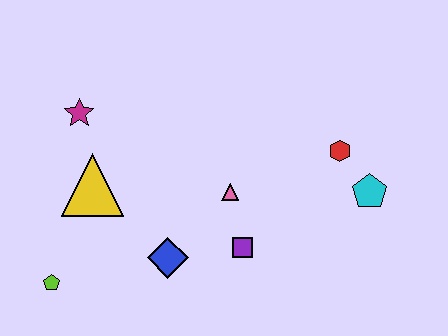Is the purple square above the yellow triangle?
No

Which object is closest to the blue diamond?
The purple square is closest to the blue diamond.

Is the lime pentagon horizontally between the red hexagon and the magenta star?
No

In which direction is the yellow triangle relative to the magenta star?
The yellow triangle is below the magenta star.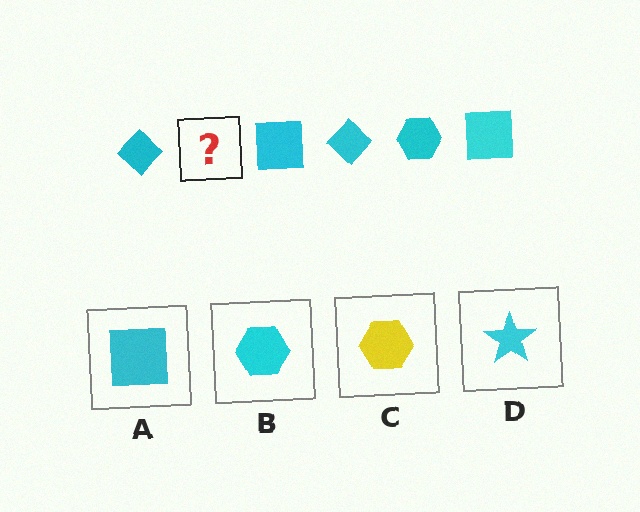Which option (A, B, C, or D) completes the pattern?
B.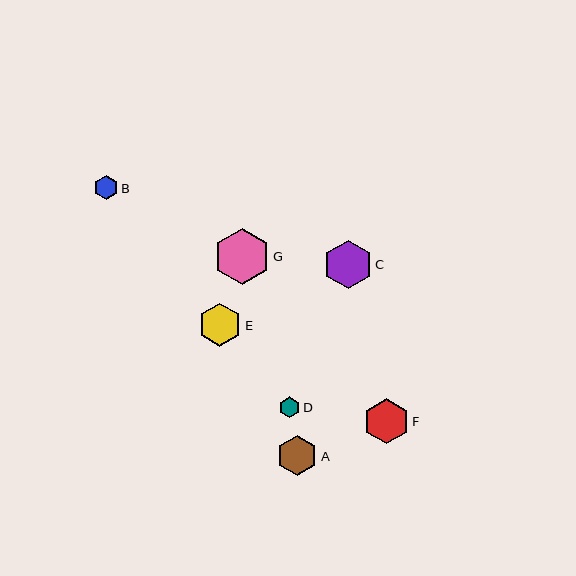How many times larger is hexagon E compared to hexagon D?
Hexagon E is approximately 2.1 times the size of hexagon D.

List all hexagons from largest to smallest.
From largest to smallest: G, C, F, E, A, B, D.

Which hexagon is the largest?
Hexagon G is the largest with a size of approximately 56 pixels.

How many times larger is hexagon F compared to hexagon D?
Hexagon F is approximately 2.2 times the size of hexagon D.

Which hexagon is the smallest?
Hexagon D is the smallest with a size of approximately 21 pixels.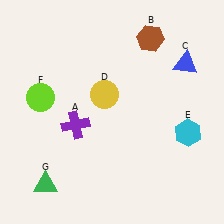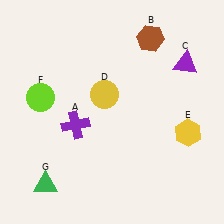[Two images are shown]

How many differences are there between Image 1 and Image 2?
There are 2 differences between the two images.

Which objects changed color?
C changed from blue to purple. E changed from cyan to yellow.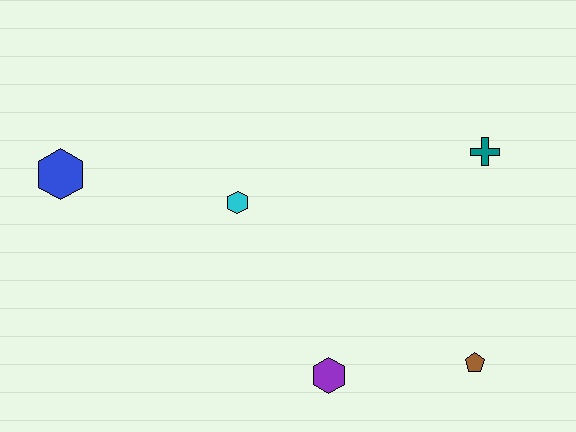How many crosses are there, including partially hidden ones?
There is 1 cross.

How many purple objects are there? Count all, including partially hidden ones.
There is 1 purple object.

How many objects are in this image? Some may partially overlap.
There are 5 objects.